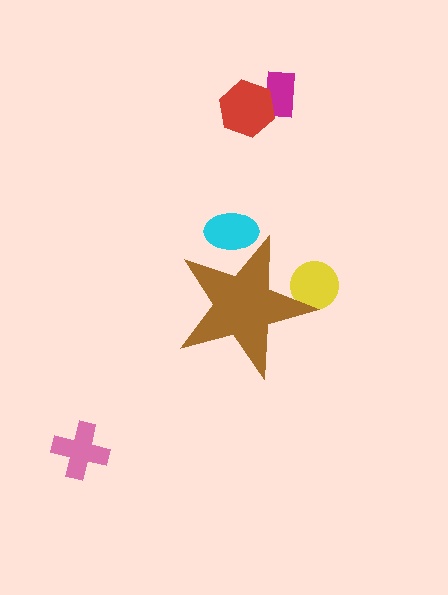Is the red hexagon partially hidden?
No, the red hexagon is fully visible.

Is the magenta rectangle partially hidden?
No, the magenta rectangle is fully visible.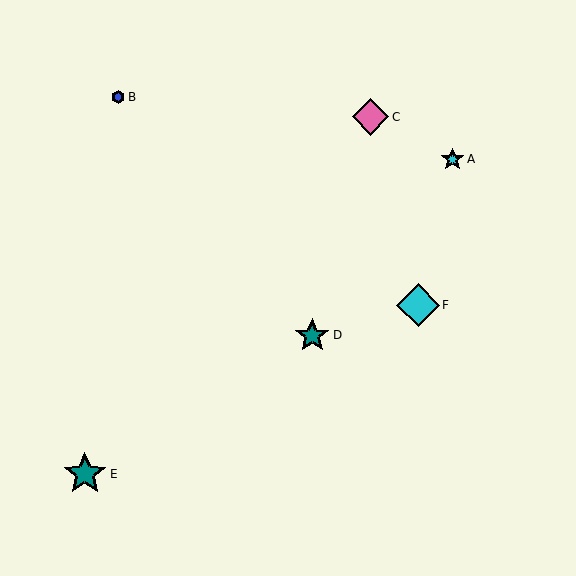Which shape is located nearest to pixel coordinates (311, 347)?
The teal star (labeled D) at (312, 335) is nearest to that location.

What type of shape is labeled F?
Shape F is a cyan diamond.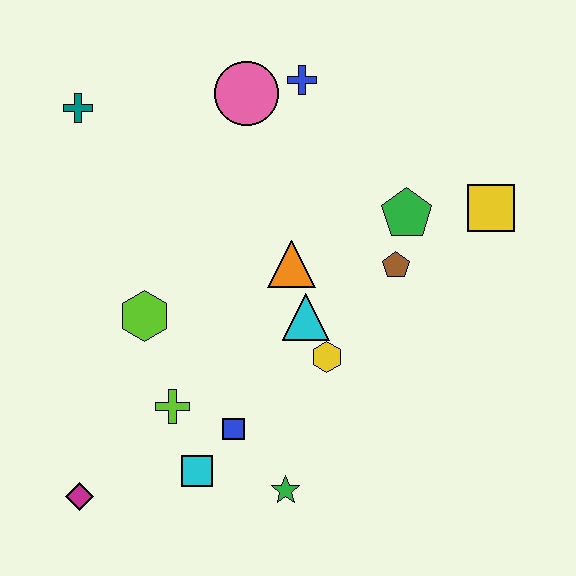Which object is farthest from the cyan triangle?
The teal cross is farthest from the cyan triangle.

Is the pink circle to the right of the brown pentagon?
No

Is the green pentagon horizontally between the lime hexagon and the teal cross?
No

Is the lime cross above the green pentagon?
No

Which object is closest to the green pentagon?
The brown pentagon is closest to the green pentagon.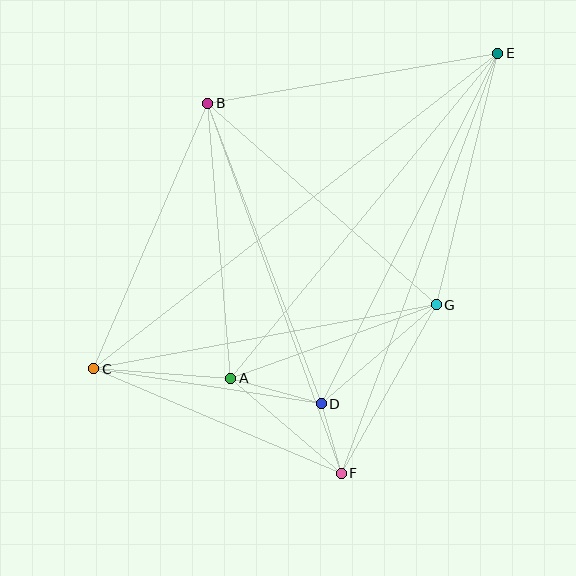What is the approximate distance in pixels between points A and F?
The distance between A and F is approximately 146 pixels.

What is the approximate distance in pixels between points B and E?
The distance between B and E is approximately 294 pixels.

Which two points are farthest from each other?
Points C and E are farthest from each other.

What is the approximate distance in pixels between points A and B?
The distance between A and B is approximately 276 pixels.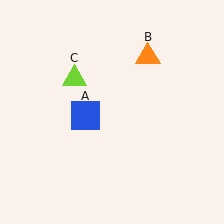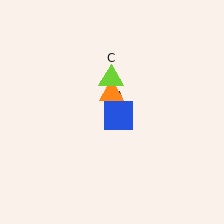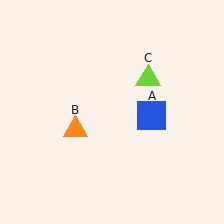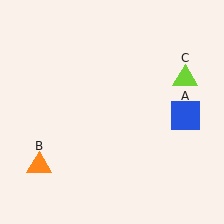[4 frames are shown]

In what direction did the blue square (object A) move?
The blue square (object A) moved right.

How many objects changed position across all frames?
3 objects changed position: blue square (object A), orange triangle (object B), lime triangle (object C).